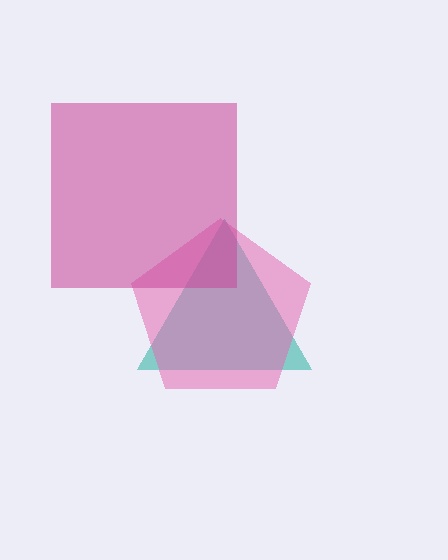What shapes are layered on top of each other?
The layered shapes are: a teal triangle, a pink pentagon, a magenta square.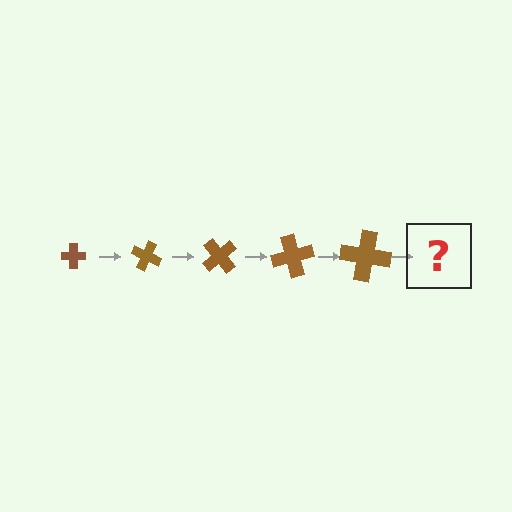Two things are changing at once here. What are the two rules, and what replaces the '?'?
The two rules are that the cross grows larger each step and it rotates 25 degrees each step. The '?' should be a cross, larger than the previous one and rotated 125 degrees from the start.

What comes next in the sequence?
The next element should be a cross, larger than the previous one and rotated 125 degrees from the start.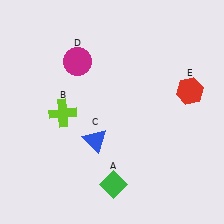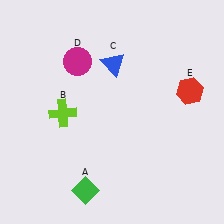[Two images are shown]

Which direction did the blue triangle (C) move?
The blue triangle (C) moved up.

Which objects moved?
The objects that moved are: the green diamond (A), the blue triangle (C).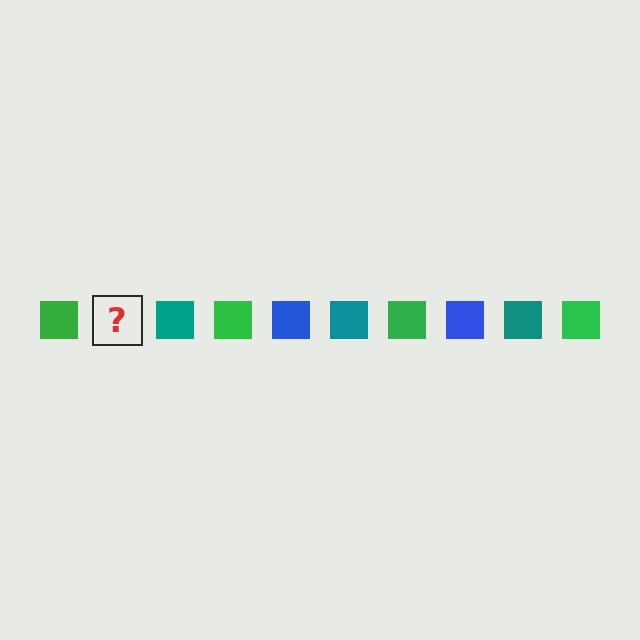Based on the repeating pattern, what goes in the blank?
The blank should be a blue square.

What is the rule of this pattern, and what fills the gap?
The rule is that the pattern cycles through green, blue, teal squares. The gap should be filled with a blue square.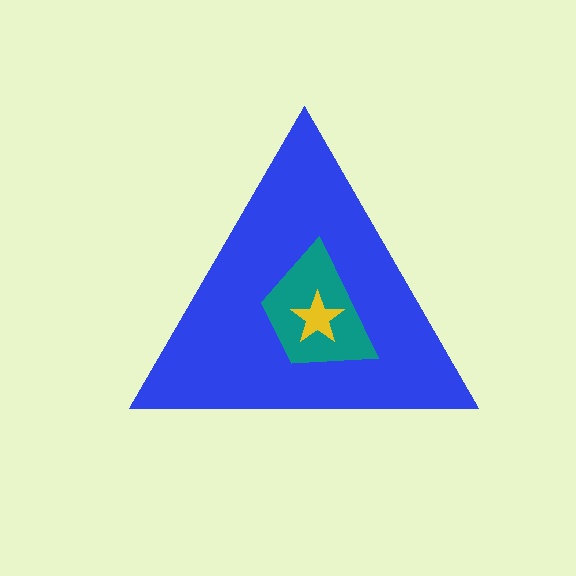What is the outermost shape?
The blue triangle.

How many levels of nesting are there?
3.